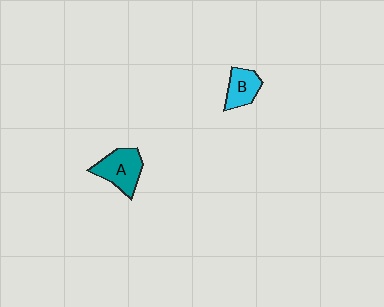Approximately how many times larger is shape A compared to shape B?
Approximately 1.4 times.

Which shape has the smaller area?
Shape B (cyan).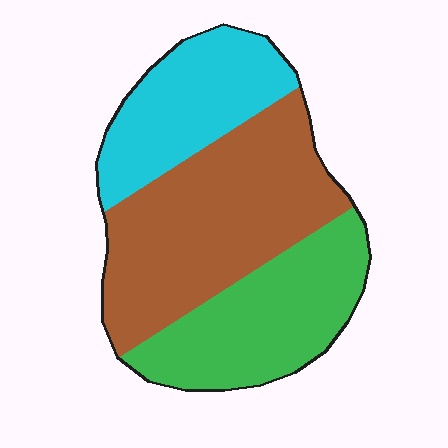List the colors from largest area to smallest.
From largest to smallest: brown, green, cyan.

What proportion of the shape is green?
Green covers roughly 30% of the shape.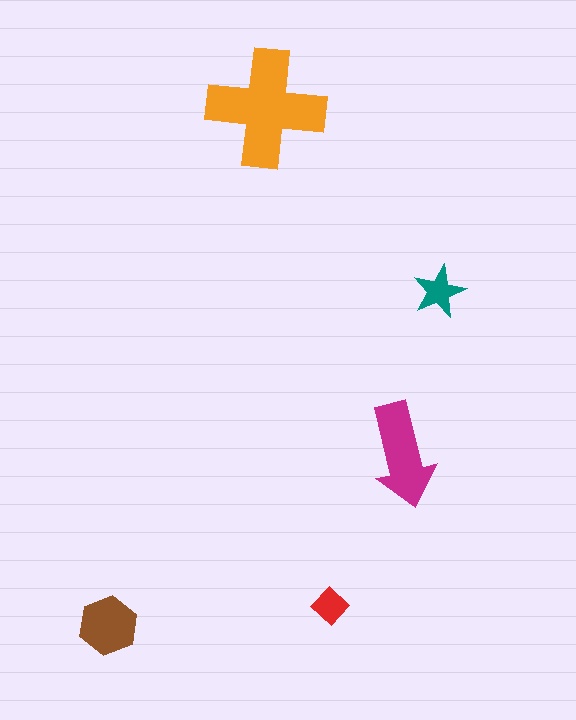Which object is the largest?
The orange cross.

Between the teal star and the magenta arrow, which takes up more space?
The magenta arrow.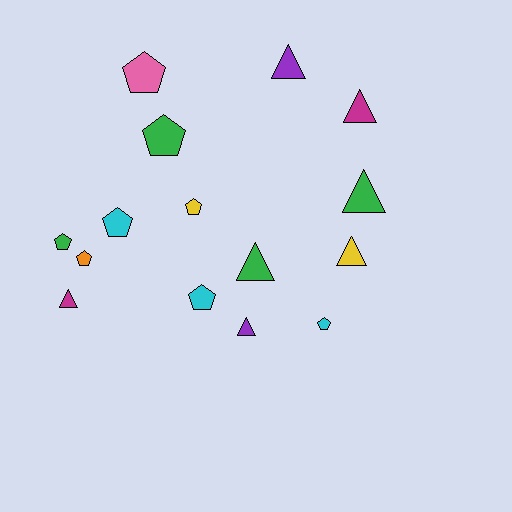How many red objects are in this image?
There are no red objects.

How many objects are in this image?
There are 15 objects.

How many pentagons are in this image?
There are 8 pentagons.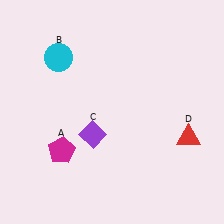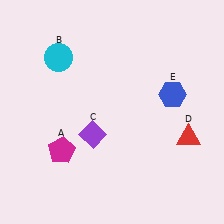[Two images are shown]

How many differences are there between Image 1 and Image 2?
There is 1 difference between the two images.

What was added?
A blue hexagon (E) was added in Image 2.